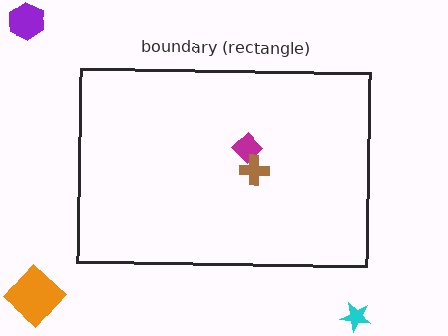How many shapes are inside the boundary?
2 inside, 3 outside.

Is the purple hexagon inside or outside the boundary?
Outside.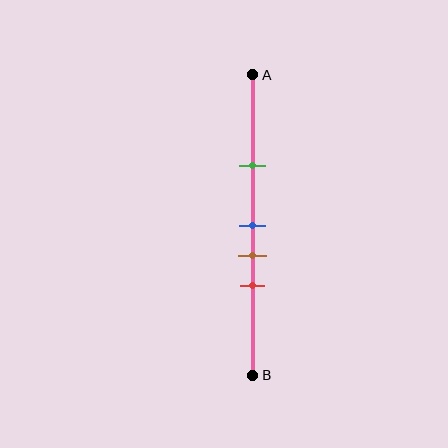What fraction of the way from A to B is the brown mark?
The brown mark is approximately 60% (0.6) of the way from A to B.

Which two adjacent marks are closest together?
The blue and brown marks are the closest adjacent pair.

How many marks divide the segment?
There are 4 marks dividing the segment.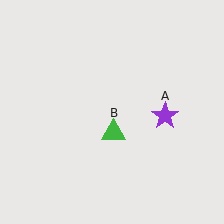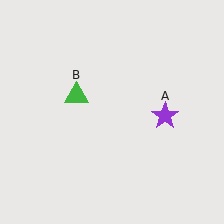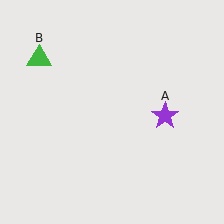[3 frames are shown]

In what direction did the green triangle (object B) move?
The green triangle (object B) moved up and to the left.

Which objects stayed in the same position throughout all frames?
Purple star (object A) remained stationary.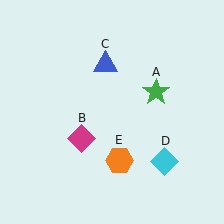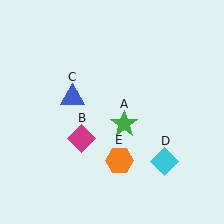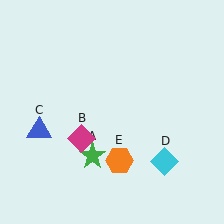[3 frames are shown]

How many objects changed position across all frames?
2 objects changed position: green star (object A), blue triangle (object C).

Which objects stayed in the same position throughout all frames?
Magenta diamond (object B) and cyan diamond (object D) and orange hexagon (object E) remained stationary.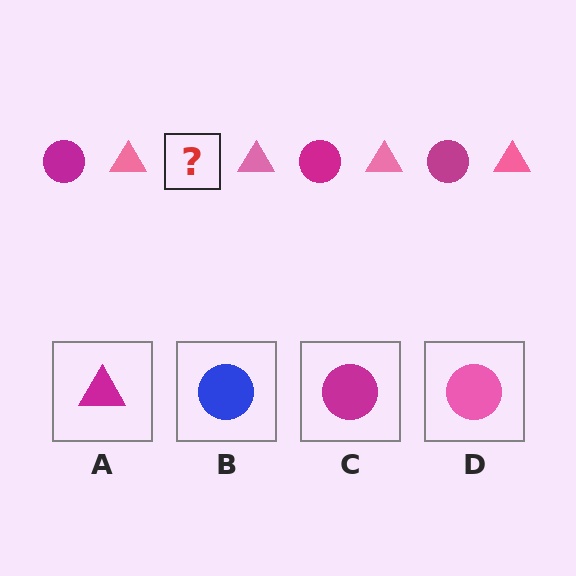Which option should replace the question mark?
Option C.